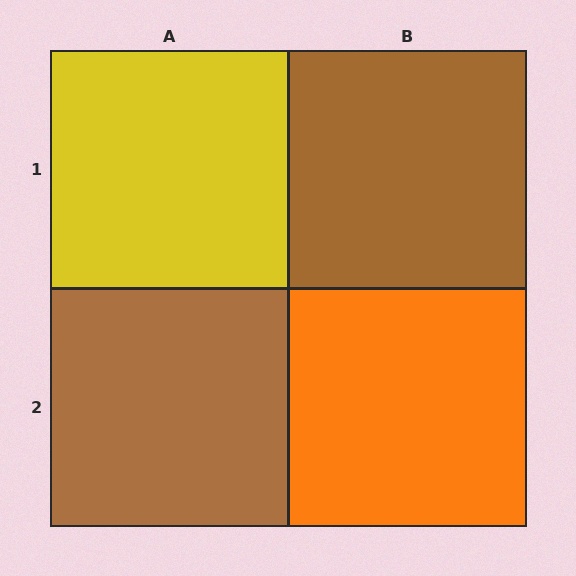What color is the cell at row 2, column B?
Orange.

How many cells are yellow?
1 cell is yellow.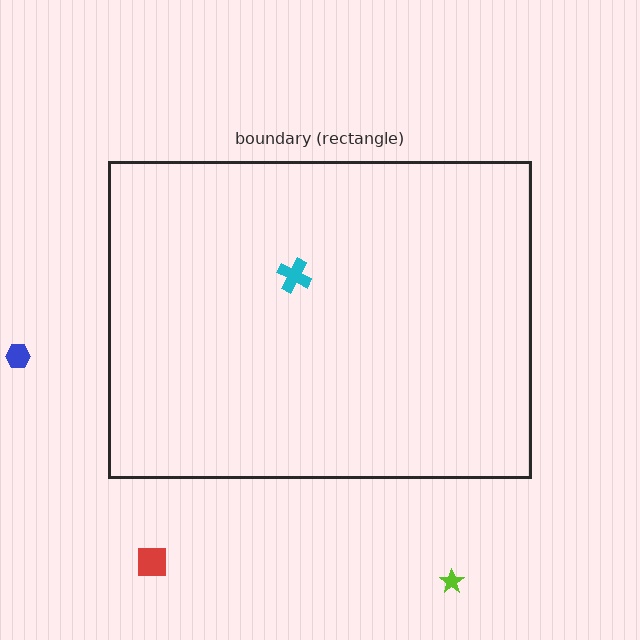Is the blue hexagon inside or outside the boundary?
Outside.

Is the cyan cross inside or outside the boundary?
Inside.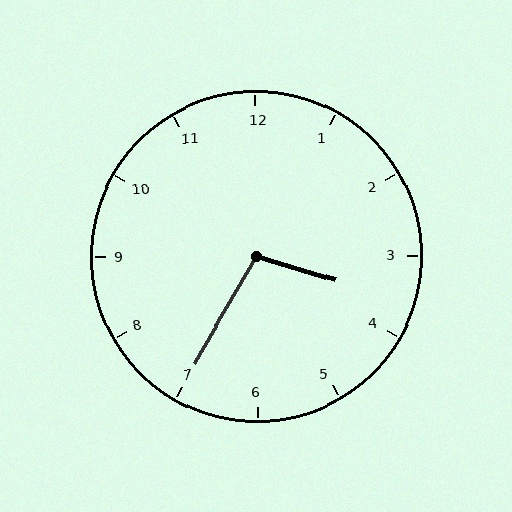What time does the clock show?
3:35.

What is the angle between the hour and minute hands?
Approximately 102 degrees.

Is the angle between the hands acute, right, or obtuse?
It is obtuse.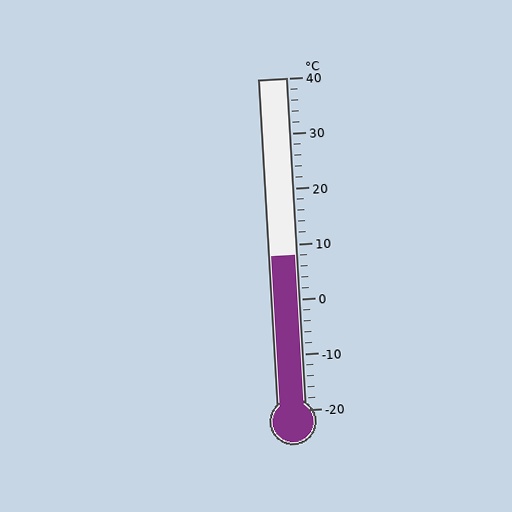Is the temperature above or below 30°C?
The temperature is below 30°C.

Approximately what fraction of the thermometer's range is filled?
The thermometer is filled to approximately 45% of its range.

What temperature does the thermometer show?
The thermometer shows approximately 8°C.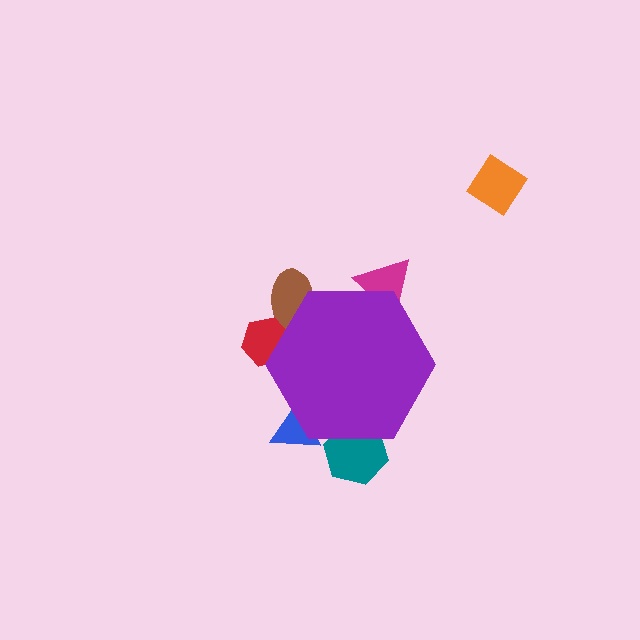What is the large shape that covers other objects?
A purple hexagon.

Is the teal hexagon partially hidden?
Yes, the teal hexagon is partially hidden behind the purple hexagon.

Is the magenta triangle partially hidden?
Yes, the magenta triangle is partially hidden behind the purple hexagon.